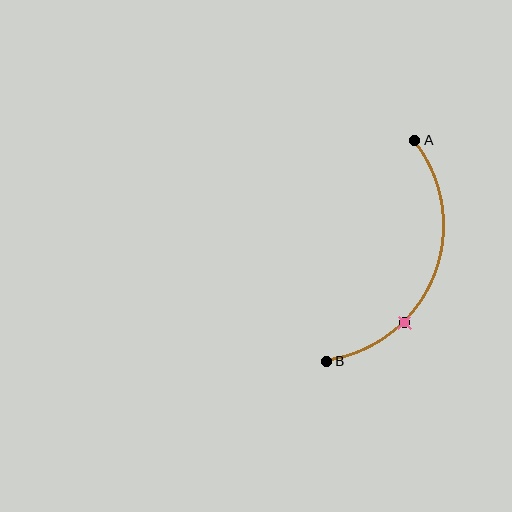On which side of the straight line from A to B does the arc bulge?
The arc bulges to the right of the straight line connecting A and B.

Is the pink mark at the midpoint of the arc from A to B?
No. The pink mark lies on the arc but is closer to endpoint B. The arc midpoint would be at the point on the curve equidistant along the arc from both A and B.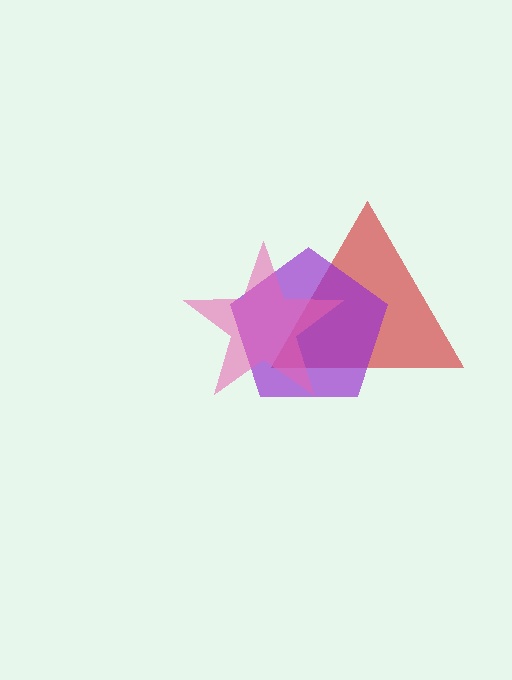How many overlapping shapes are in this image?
There are 3 overlapping shapes in the image.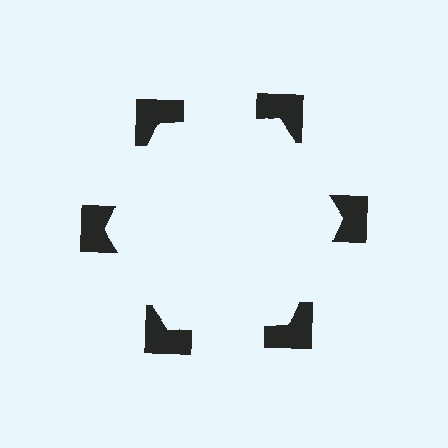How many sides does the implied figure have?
6 sides.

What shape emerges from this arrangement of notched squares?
An illusory hexagon — its edges are inferred from the aligned wedge cuts in the notched squares, not physically drawn.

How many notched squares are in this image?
There are 6 — one at each vertex of the illusory hexagon.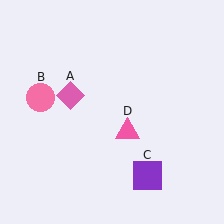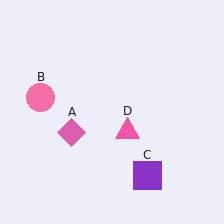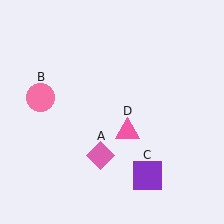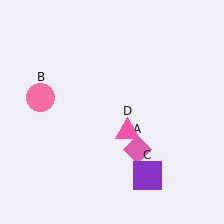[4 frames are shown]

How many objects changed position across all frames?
1 object changed position: pink diamond (object A).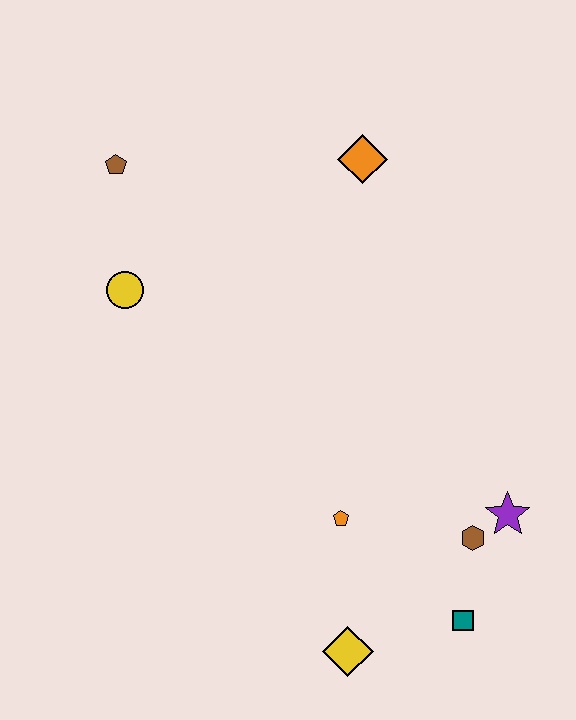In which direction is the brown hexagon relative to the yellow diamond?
The brown hexagon is to the right of the yellow diamond.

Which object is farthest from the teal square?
The brown pentagon is farthest from the teal square.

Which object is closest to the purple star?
The brown hexagon is closest to the purple star.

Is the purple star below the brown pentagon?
Yes